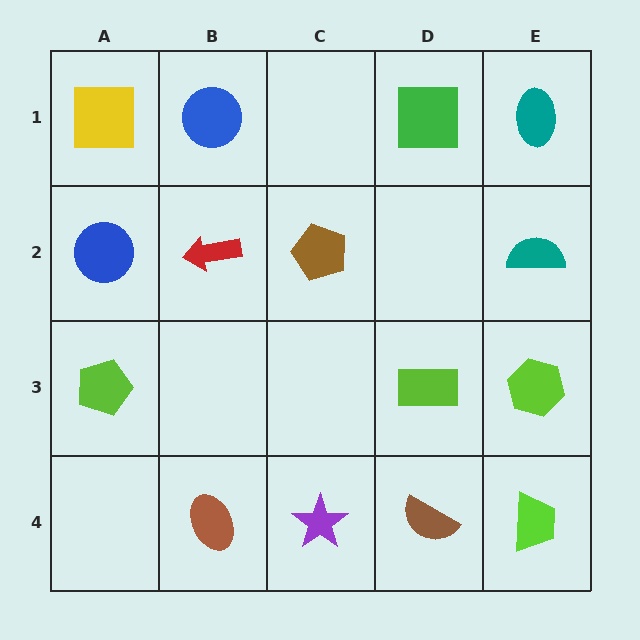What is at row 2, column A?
A blue circle.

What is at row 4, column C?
A purple star.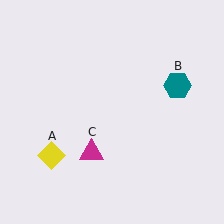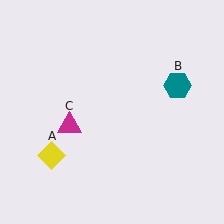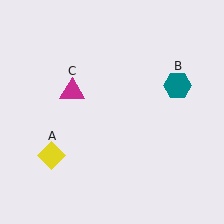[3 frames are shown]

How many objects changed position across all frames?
1 object changed position: magenta triangle (object C).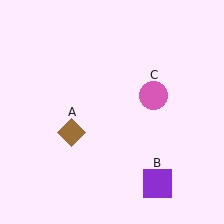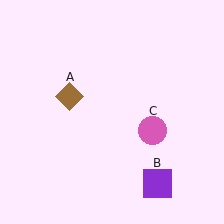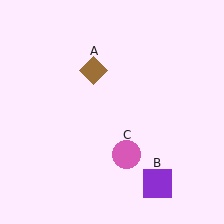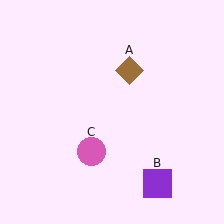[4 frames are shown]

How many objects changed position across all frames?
2 objects changed position: brown diamond (object A), pink circle (object C).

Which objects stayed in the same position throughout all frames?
Purple square (object B) remained stationary.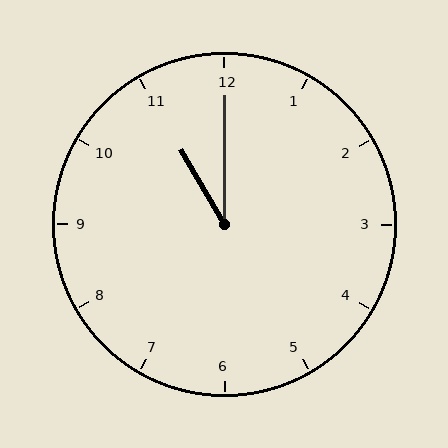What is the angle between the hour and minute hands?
Approximately 30 degrees.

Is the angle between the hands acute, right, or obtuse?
It is acute.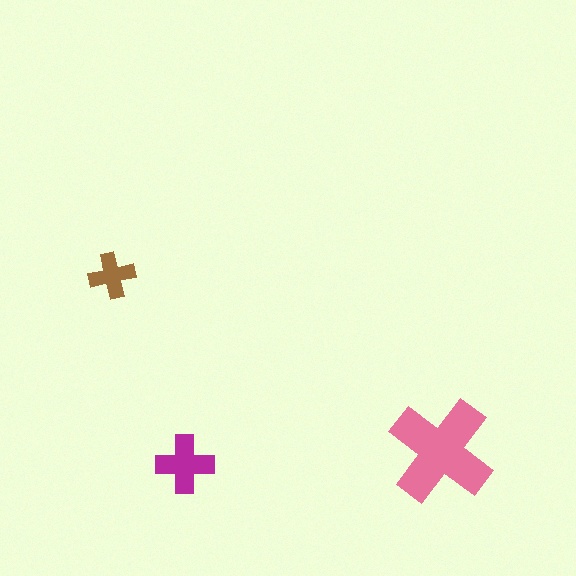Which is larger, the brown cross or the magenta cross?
The magenta one.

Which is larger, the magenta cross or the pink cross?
The pink one.